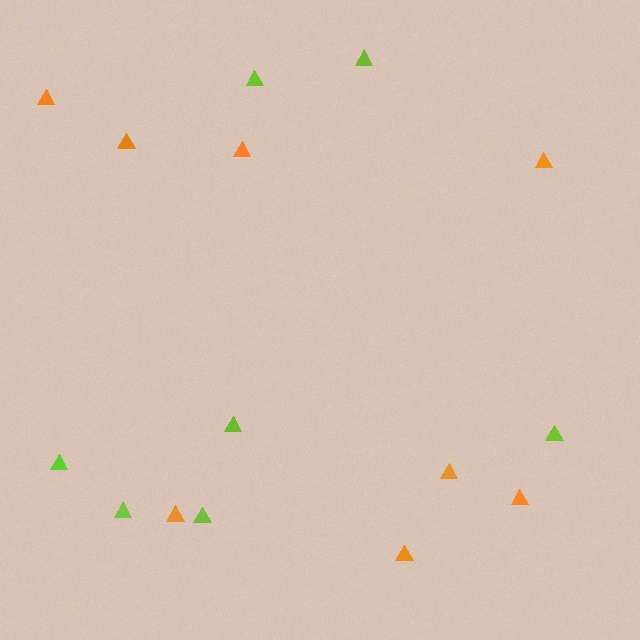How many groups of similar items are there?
There are 2 groups: one group of orange triangles (8) and one group of lime triangles (7).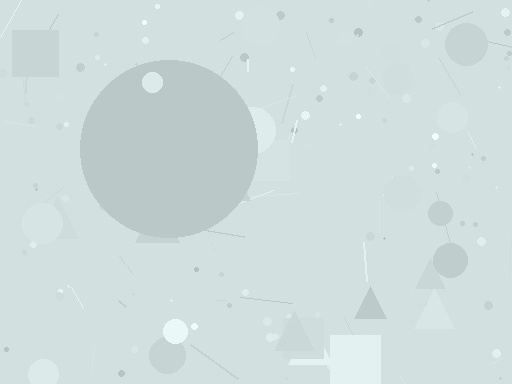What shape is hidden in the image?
A circle is hidden in the image.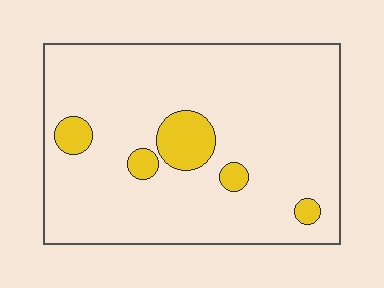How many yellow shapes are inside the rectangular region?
5.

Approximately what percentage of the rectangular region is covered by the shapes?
Approximately 10%.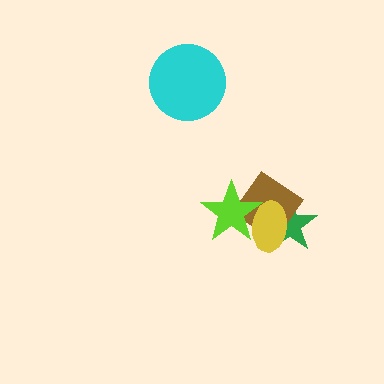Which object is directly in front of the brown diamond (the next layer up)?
The yellow ellipse is directly in front of the brown diamond.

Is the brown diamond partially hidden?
Yes, it is partially covered by another shape.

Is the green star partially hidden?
Yes, it is partially covered by another shape.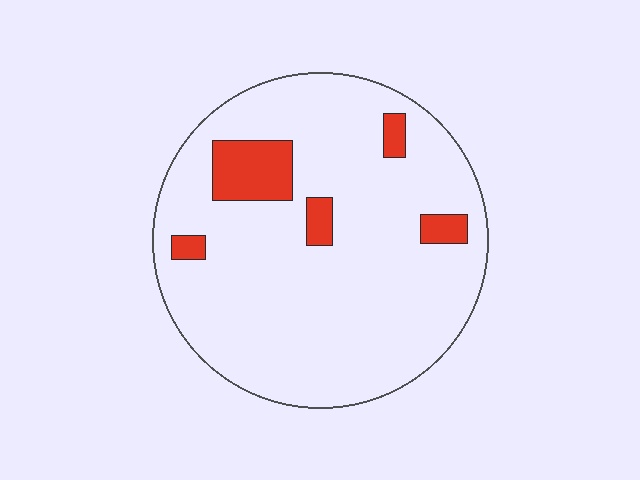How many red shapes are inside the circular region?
5.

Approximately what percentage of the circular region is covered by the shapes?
Approximately 10%.